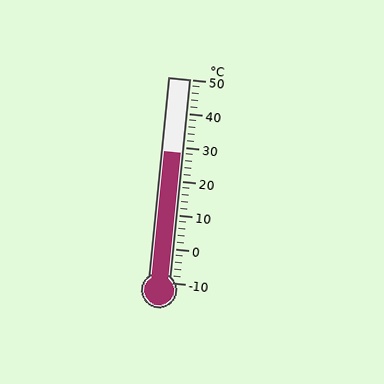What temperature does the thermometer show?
The thermometer shows approximately 28°C.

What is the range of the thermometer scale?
The thermometer scale ranges from -10°C to 50°C.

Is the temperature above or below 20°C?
The temperature is above 20°C.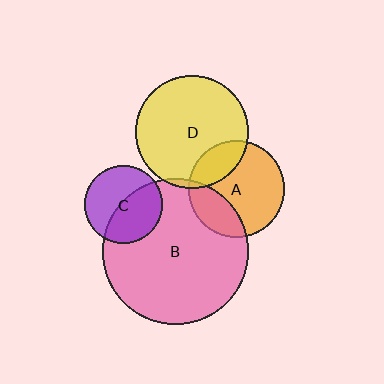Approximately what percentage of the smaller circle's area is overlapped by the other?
Approximately 5%.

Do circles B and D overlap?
Yes.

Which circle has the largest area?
Circle B (pink).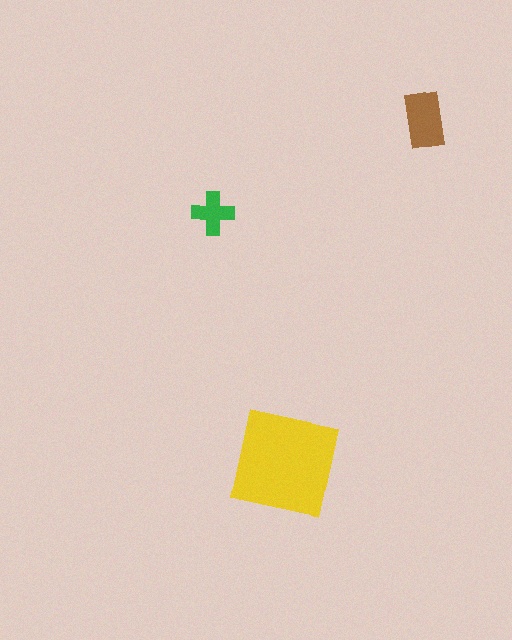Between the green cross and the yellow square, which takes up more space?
The yellow square.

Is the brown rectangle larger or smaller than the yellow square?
Smaller.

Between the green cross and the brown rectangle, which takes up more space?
The brown rectangle.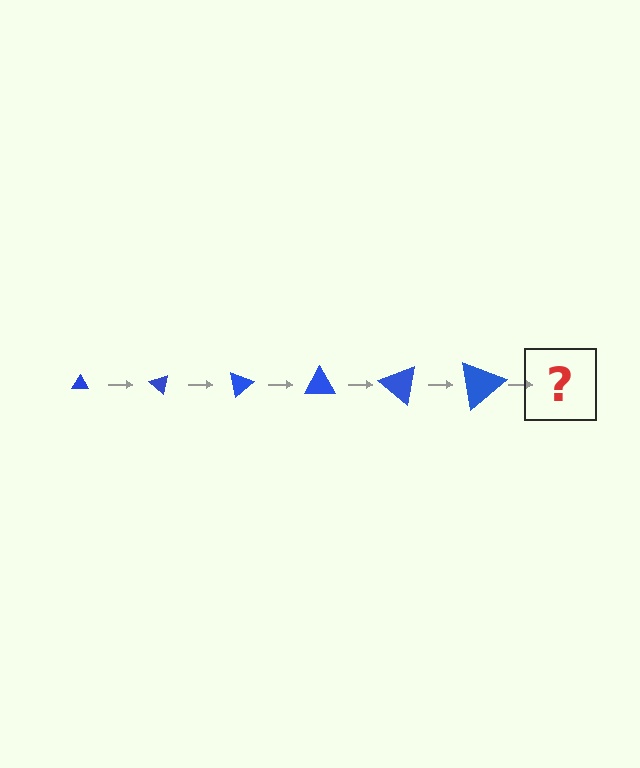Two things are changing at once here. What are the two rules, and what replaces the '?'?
The two rules are that the triangle grows larger each step and it rotates 40 degrees each step. The '?' should be a triangle, larger than the previous one and rotated 240 degrees from the start.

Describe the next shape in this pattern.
It should be a triangle, larger than the previous one and rotated 240 degrees from the start.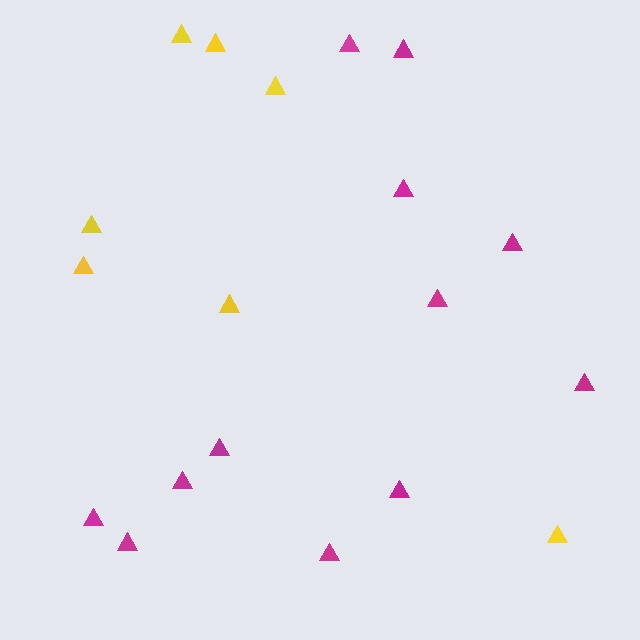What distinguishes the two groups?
There are 2 groups: one group of yellow triangles (7) and one group of magenta triangles (12).